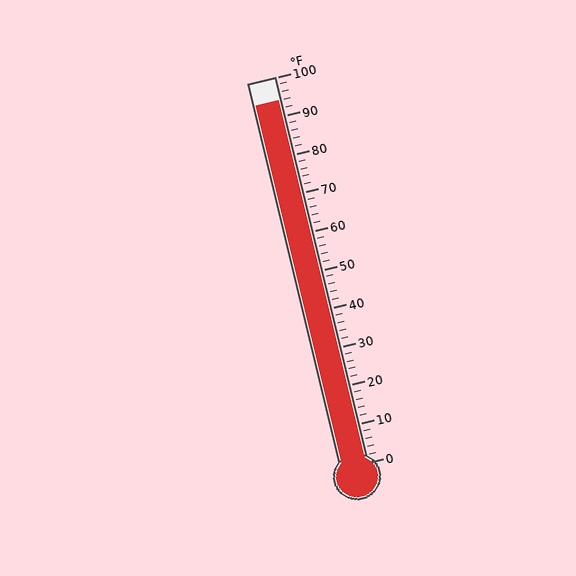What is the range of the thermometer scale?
The thermometer scale ranges from 0°F to 100°F.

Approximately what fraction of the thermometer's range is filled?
The thermometer is filled to approximately 95% of its range.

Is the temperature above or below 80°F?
The temperature is above 80°F.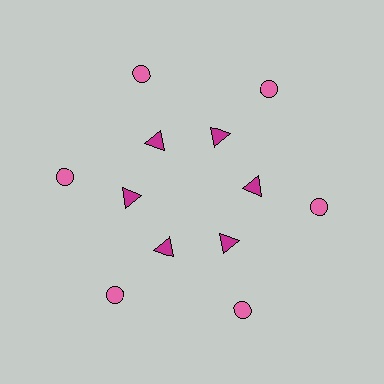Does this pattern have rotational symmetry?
Yes, this pattern has 6-fold rotational symmetry. It looks the same after rotating 60 degrees around the center.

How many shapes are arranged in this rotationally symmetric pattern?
There are 12 shapes, arranged in 6 groups of 2.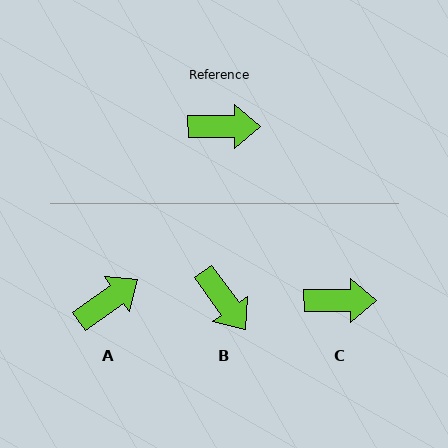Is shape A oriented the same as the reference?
No, it is off by about 35 degrees.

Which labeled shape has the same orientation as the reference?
C.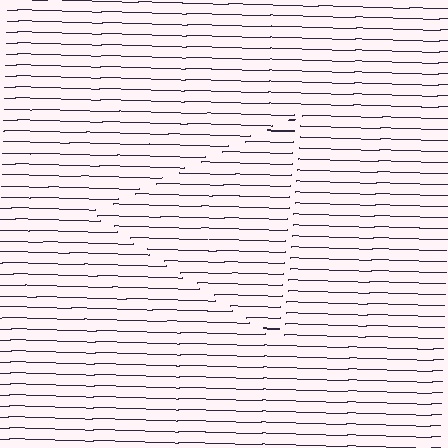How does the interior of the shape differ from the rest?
The interior of the shape contains the same grating, shifted by half a period — the contour is defined by the phase discontinuity where line-ends from the inner and outer gratings abut.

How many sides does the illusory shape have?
3 sides — the line-ends trace a triangle.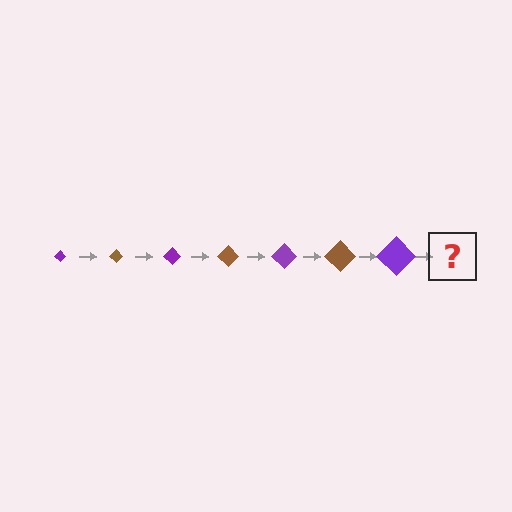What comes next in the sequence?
The next element should be a brown diamond, larger than the previous one.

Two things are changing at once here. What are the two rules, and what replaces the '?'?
The two rules are that the diamond grows larger each step and the color cycles through purple and brown. The '?' should be a brown diamond, larger than the previous one.